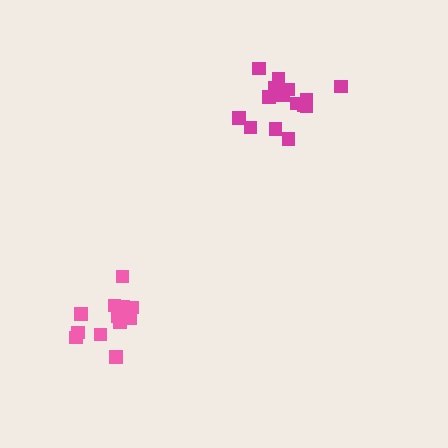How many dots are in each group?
Group 1: 12 dots, Group 2: 15 dots (27 total).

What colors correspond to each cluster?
The clusters are colored: pink, magenta.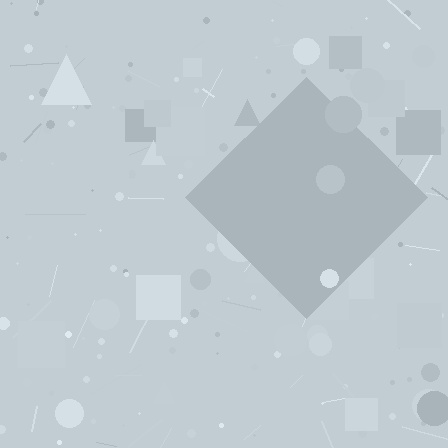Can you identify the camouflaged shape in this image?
The camouflaged shape is a diamond.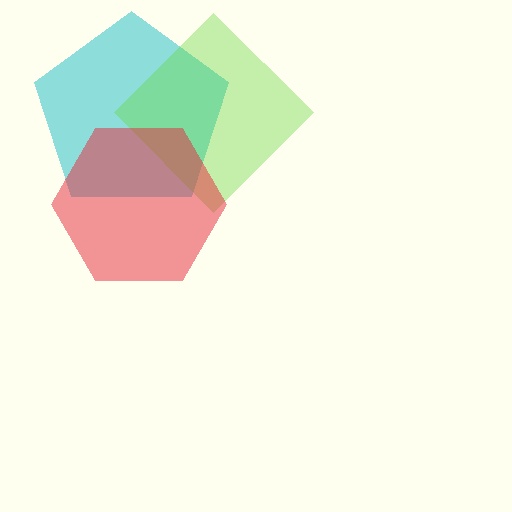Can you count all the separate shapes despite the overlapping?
Yes, there are 3 separate shapes.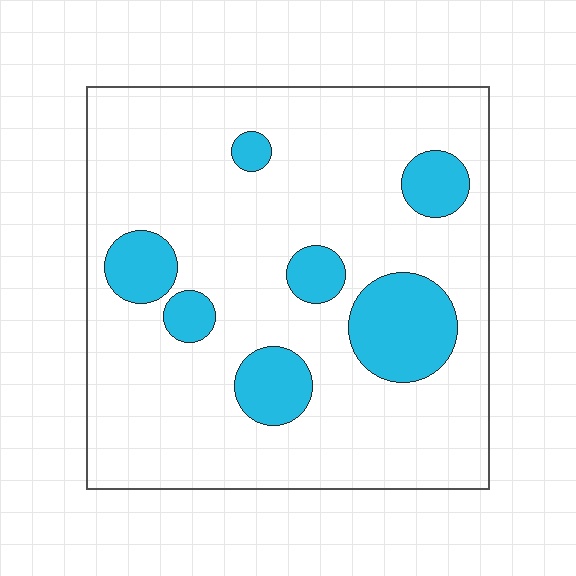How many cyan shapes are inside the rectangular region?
7.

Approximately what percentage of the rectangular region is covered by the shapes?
Approximately 20%.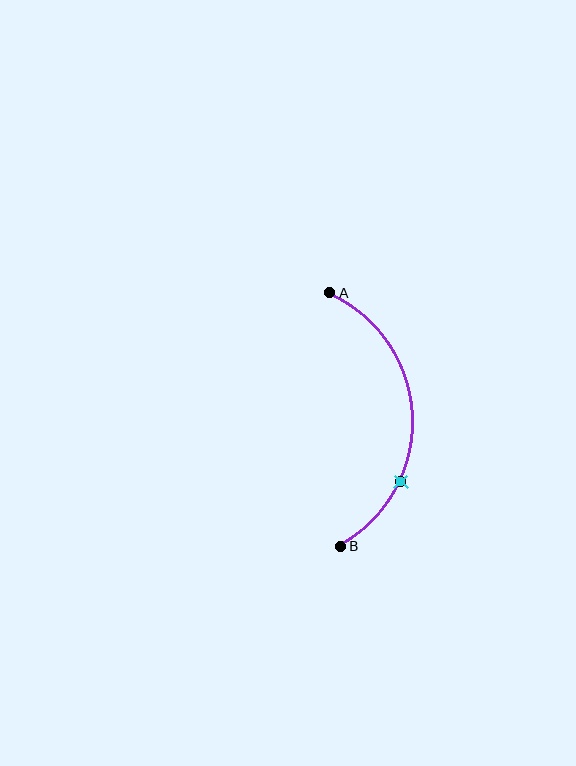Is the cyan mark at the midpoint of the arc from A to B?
No. The cyan mark lies on the arc but is closer to endpoint B. The arc midpoint would be at the point on the curve equidistant along the arc from both A and B.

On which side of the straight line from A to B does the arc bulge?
The arc bulges to the right of the straight line connecting A and B.